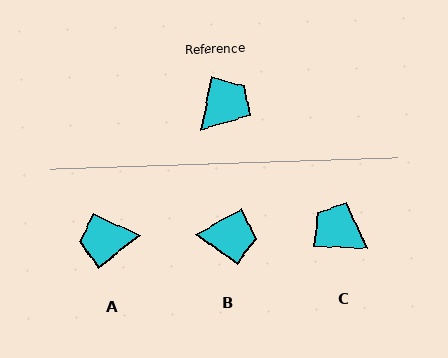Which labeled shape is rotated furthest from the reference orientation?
A, about 140 degrees away.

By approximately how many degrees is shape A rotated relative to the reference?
Approximately 140 degrees counter-clockwise.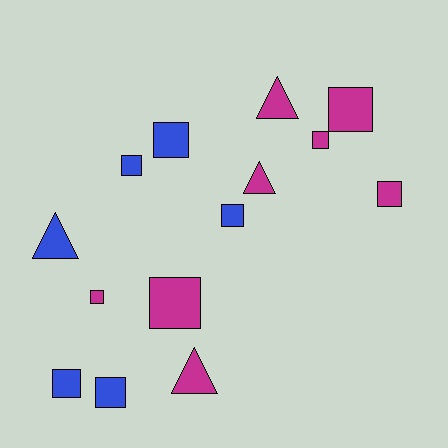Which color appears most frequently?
Magenta, with 8 objects.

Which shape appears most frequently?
Square, with 10 objects.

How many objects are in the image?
There are 14 objects.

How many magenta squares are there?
There are 5 magenta squares.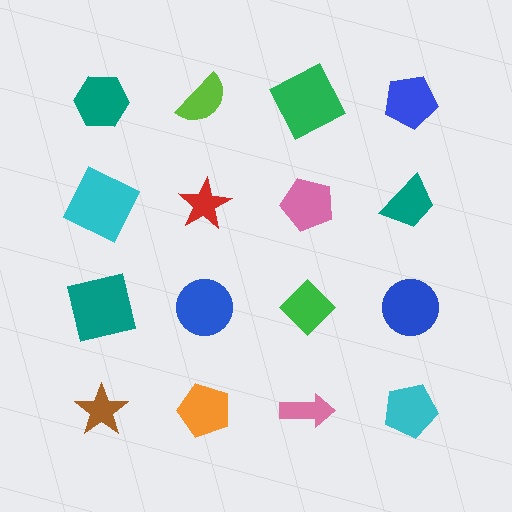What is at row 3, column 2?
A blue circle.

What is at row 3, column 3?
A green diamond.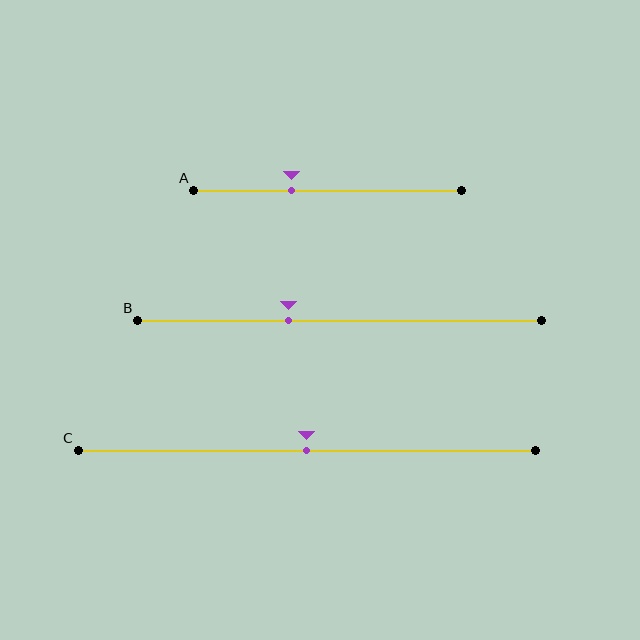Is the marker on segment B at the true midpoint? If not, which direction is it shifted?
No, the marker on segment B is shifted to the left by about 13% of the segment length.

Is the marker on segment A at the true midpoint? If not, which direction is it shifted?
No, the marker on segment A is shifted to the left by about 13% of the segment length.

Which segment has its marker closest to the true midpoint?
Segment C has its marker closest to the true midpoint.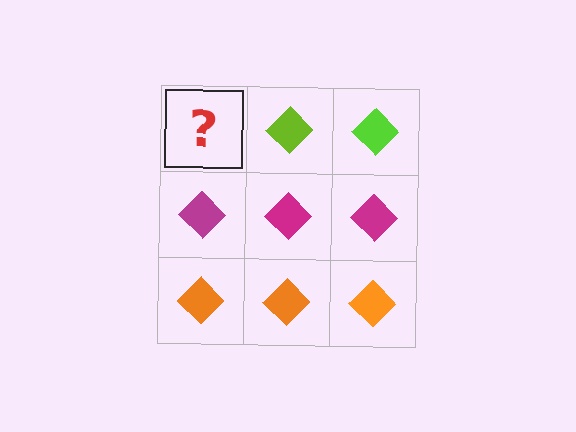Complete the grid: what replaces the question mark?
The question mark should be replaced with a lime diamond.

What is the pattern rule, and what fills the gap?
The rule is that each row has a consistent color. The gap should be filled with a lime diamond.